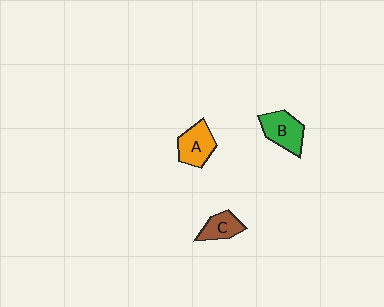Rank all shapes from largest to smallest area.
From largest to smallest: B (green), A (orange), C (brown).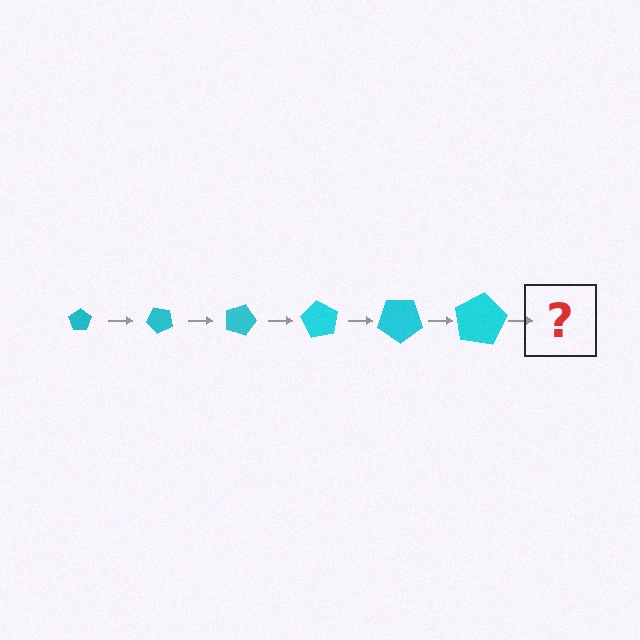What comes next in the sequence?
The next element should be a pentagon, larger than the previous one and rotated 270 degrees from the start.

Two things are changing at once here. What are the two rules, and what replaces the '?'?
The two rules are that the pentagon grows larger each step and it rotates 45 degrees each step. The '?' should be a pentagon, larger than the previous one and rotated 270 degrees from the start.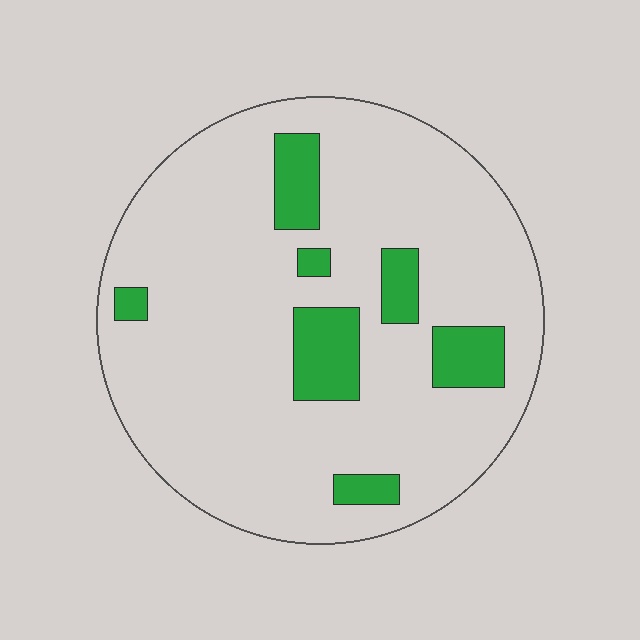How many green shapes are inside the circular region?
7.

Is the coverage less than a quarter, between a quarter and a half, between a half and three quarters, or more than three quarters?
Less than a quarter.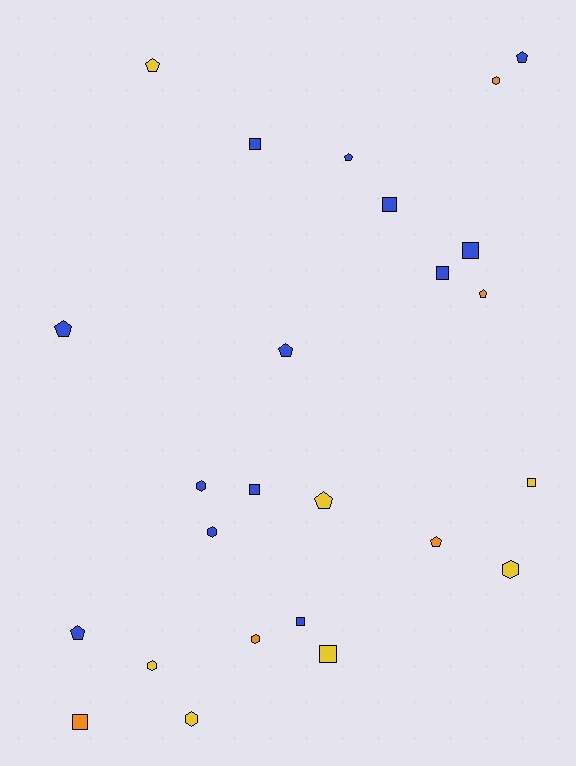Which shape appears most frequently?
Square, with 9 objects.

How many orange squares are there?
There is 1 orange square.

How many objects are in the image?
There are 25 objects.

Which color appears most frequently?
Blue, with 13 objects.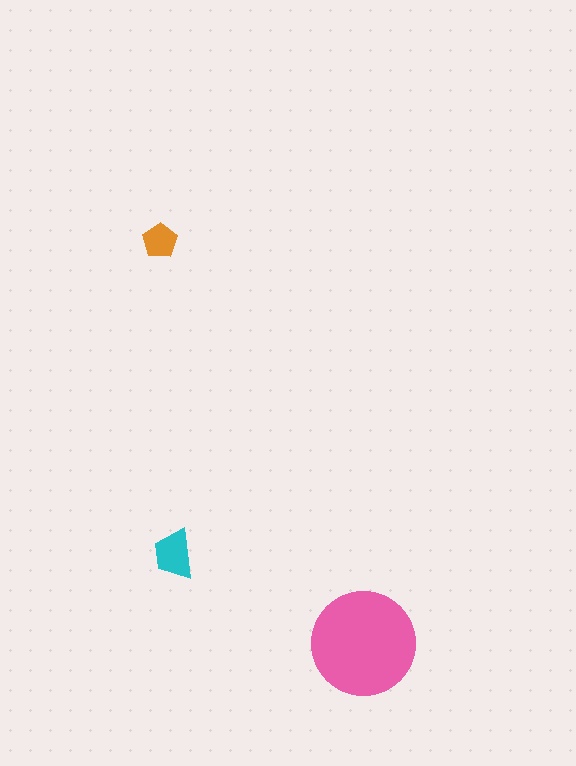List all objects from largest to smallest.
The pink circle, the cyan trapezoid, the orange pentagon.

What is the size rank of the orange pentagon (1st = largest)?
3rd.